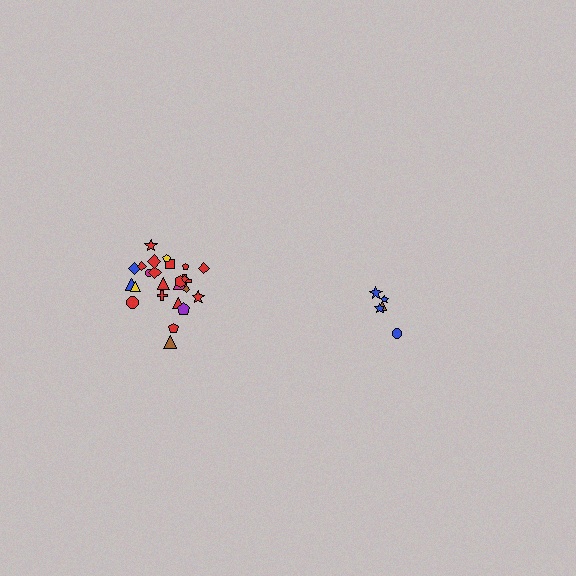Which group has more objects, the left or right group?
The left group.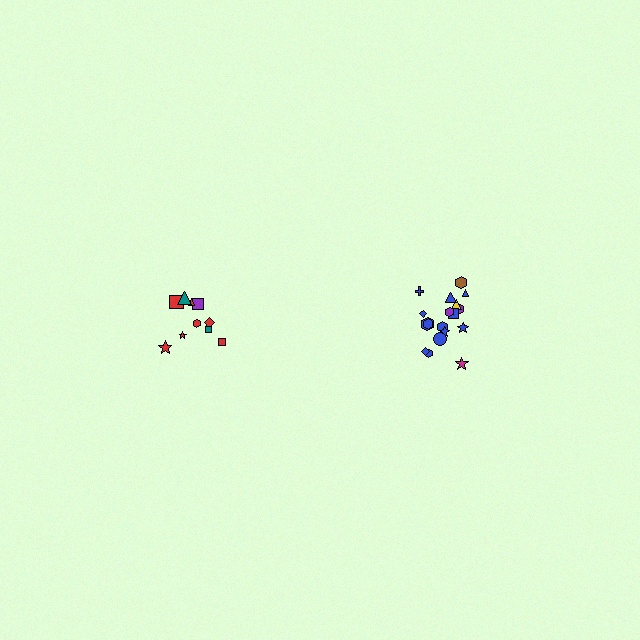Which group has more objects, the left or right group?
The right group.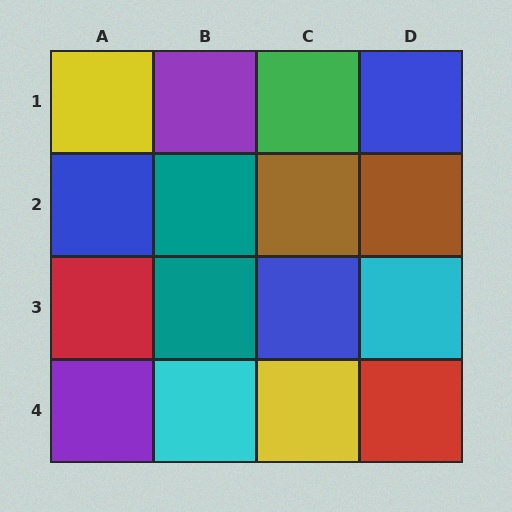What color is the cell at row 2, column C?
Brown.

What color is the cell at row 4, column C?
Yellow.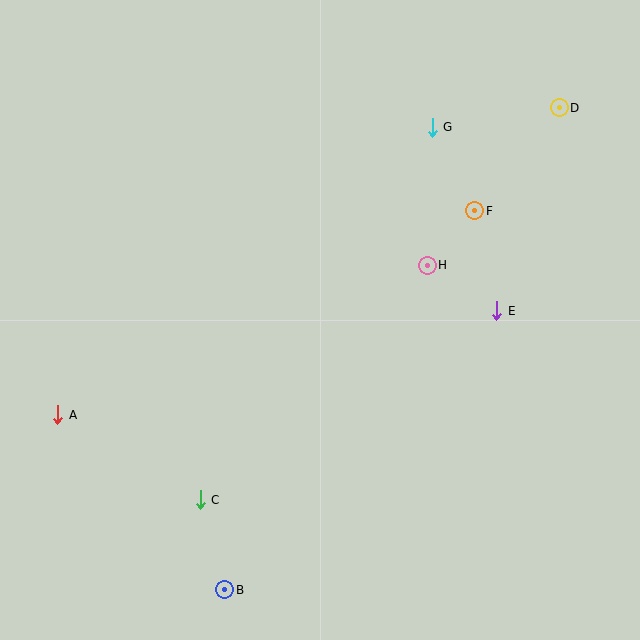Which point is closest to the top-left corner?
Point A is closest to the top-left corner.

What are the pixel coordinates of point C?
Point C is at (200, 500).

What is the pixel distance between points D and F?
The distance between D and F is 133 pixels.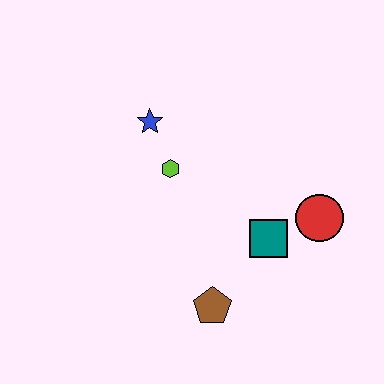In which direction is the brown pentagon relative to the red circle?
The brown pentagon is to the left of the red circle.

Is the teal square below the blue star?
Yes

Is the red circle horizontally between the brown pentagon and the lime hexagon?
No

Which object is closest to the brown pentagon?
The teal square is closest to the brown pentagon.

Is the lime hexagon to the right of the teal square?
No